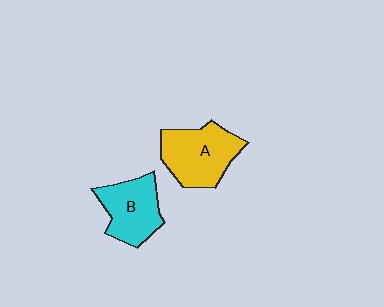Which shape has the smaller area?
Shape B (cyan).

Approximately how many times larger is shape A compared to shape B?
Approximately 1.2 times.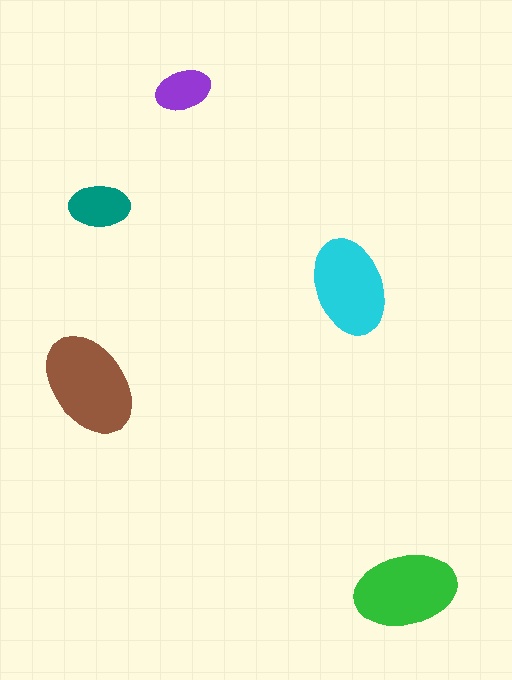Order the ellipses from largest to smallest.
the brown one, the green one, the cyan one, the teal one, the purple one.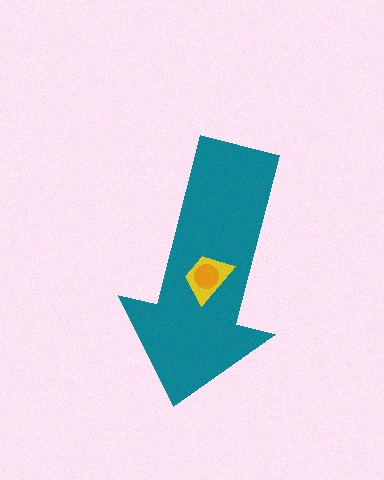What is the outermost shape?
The teal arrow.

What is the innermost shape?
The orange circle.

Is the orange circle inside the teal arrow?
Yes.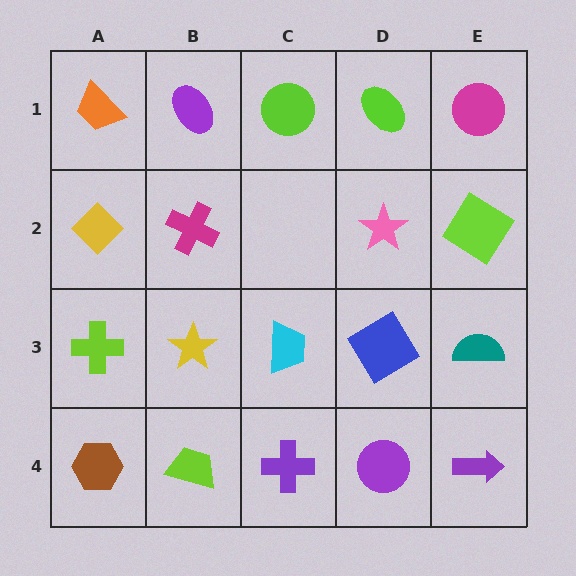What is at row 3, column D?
A blue diamond.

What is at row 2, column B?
A magenta cross.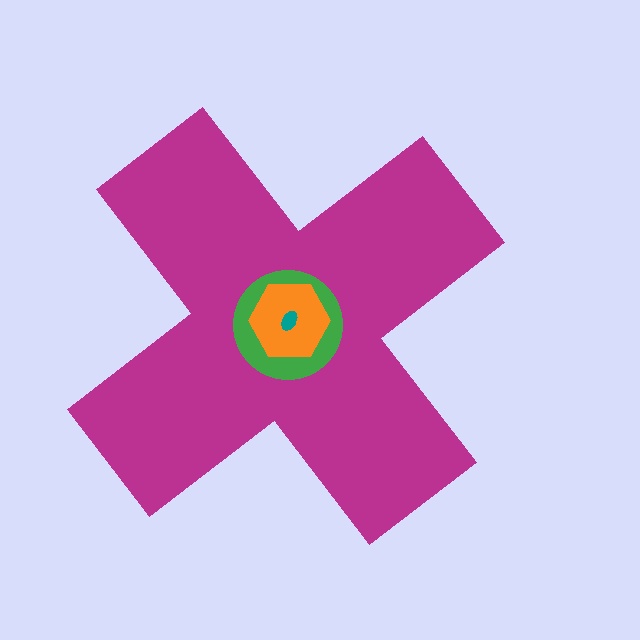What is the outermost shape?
The magenta cross.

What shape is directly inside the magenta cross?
The green circle.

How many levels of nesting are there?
4.